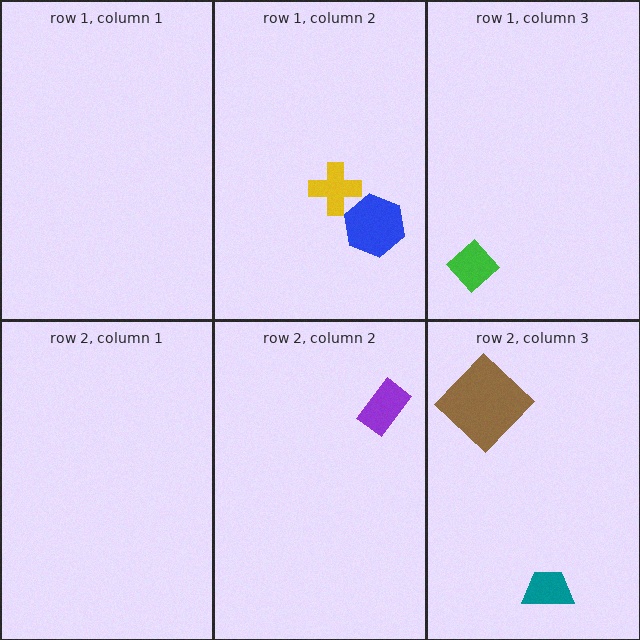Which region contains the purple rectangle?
The row 2, column 2 region.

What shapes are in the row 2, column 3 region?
The brown diamond, the teal trapezoid.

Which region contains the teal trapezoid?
The row 2, column 3 region.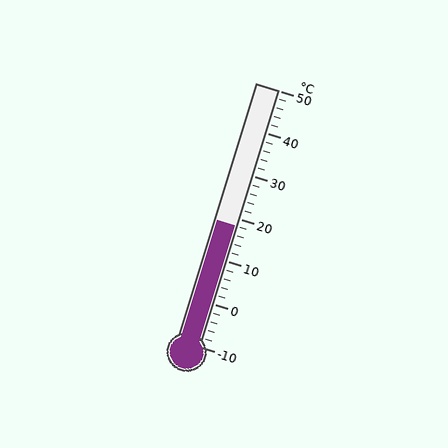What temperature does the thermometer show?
The thermometer shows approximately 18°C.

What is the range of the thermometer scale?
The thermometer scale ranges from -10°C to 50°C.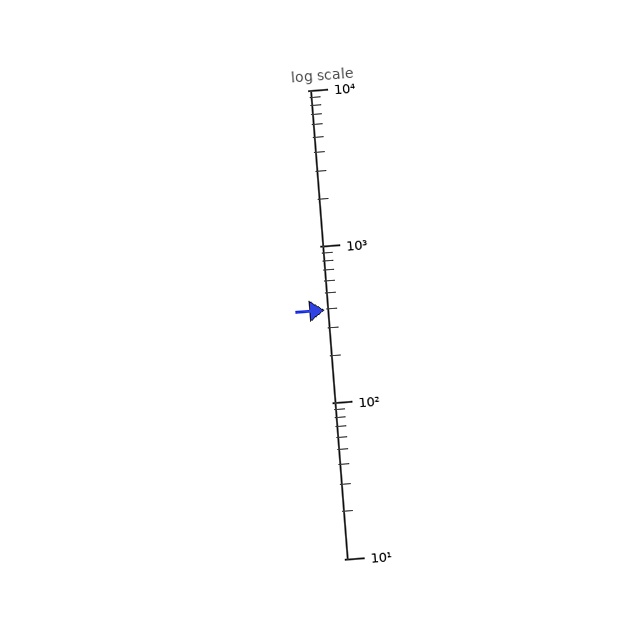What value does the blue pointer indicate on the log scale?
The pointer indicates approximately 390.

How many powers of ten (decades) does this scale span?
The scale spans 3 decades, from 10 to 10000.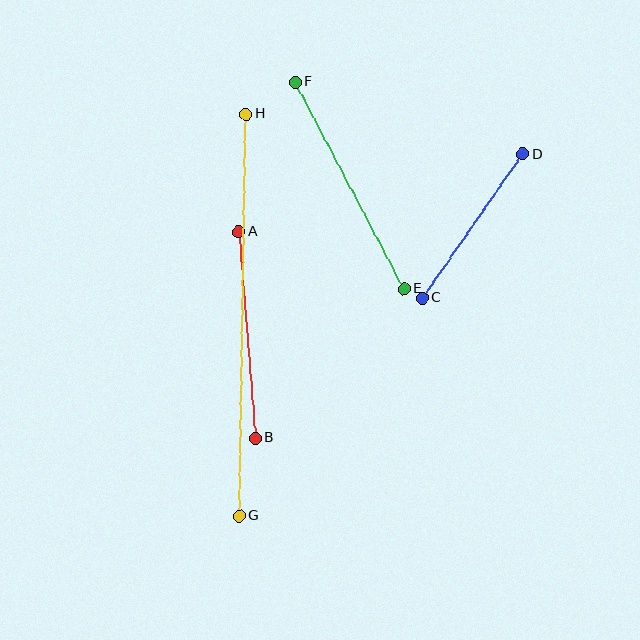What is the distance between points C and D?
The distance is approximately 176 pixels.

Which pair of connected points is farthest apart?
Points G and H are farthest apart.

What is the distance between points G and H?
The distance is approximately 402 pixels.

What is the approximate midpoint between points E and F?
The midpoint is at approximately (350, 185) pixels.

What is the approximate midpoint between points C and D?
The midpoint is at approximately (473, 226) pixels.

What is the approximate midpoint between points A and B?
The midpoint is at approximately (247, 335) pixels.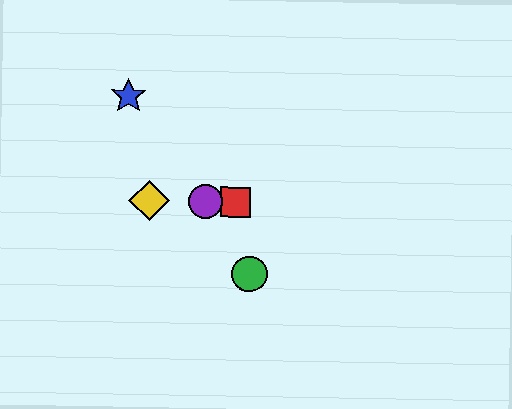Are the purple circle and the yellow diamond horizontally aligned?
Yes, both are at y≈202.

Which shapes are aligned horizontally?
The red square, the yellow diamond, the purple circle are aligned horizontally.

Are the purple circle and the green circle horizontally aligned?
No, the purple circle is at y≈202 and the green circle is at y≈274.